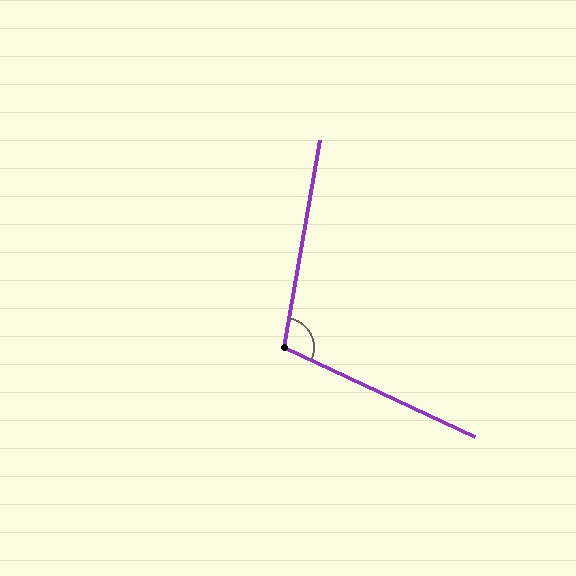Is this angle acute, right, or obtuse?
It is obtuse.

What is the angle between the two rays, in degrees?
Approximately 105 degrees.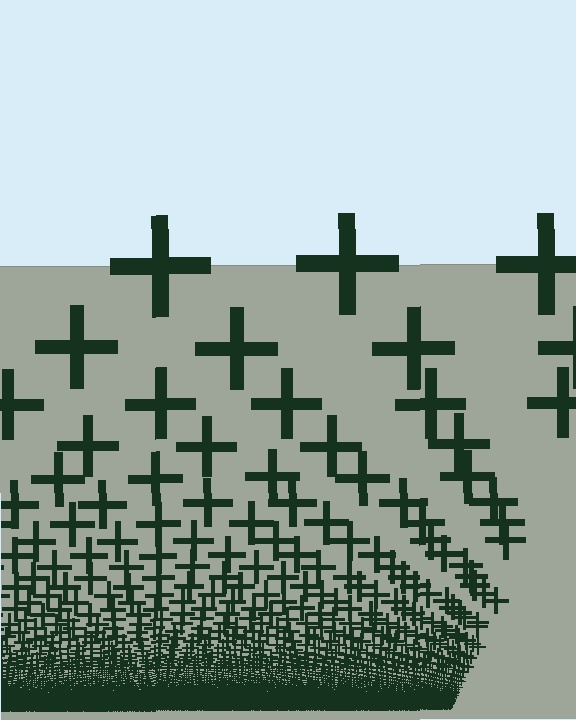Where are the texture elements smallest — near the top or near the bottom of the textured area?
Near the bottom.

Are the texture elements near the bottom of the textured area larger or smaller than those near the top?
Smaller. The gradient is inverted — elements near the bottom are smaller and denser.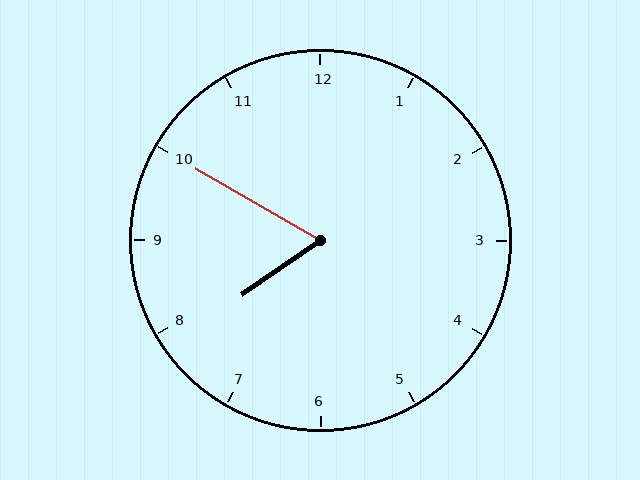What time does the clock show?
7:50.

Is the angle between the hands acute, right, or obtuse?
It is acute.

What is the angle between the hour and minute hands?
Approximately 65 degrees.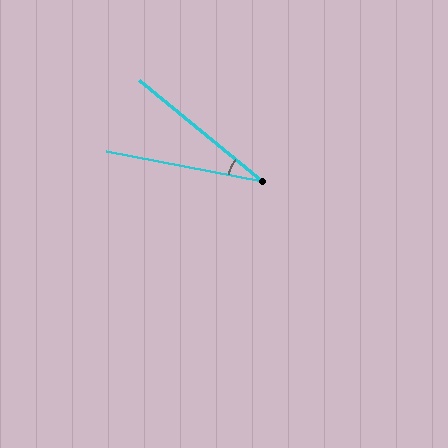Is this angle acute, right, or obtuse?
It is acute.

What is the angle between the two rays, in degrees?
Approximately 28 degrees.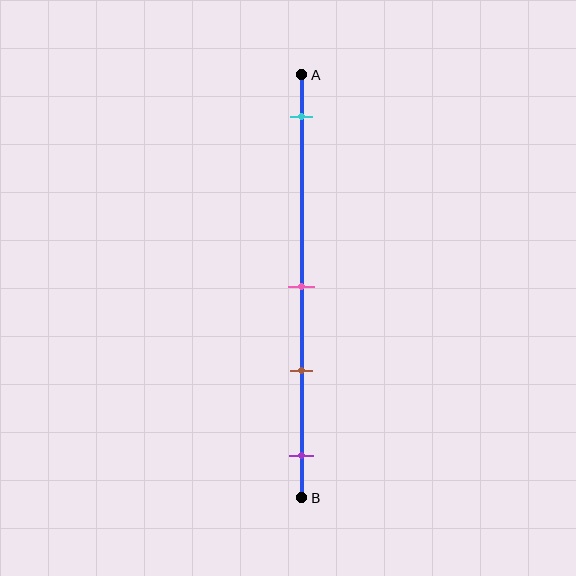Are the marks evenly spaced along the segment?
No, the marks are not evenly spaced.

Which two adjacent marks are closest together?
The pink and brown marks are the closest adjacent pair.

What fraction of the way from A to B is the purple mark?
The purple mark is approximately 90% (0.9) of the way from A to B.